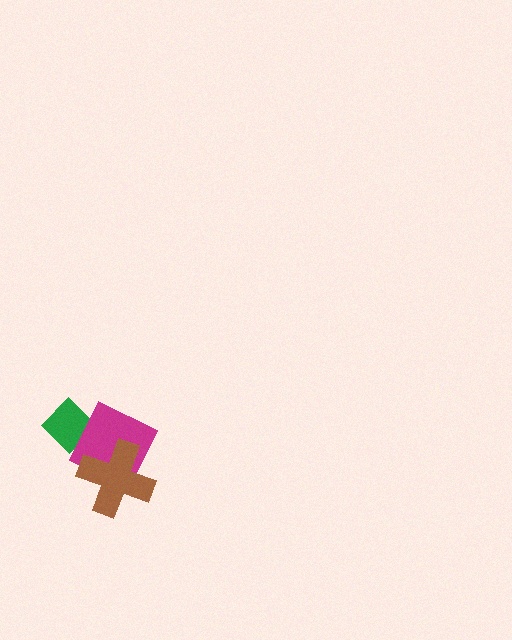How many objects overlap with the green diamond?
1 object overlaps with the green diamond.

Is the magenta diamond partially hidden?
Yes, it is partially covered by another shape.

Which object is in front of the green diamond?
The magenta diamond is in front of the green diamond.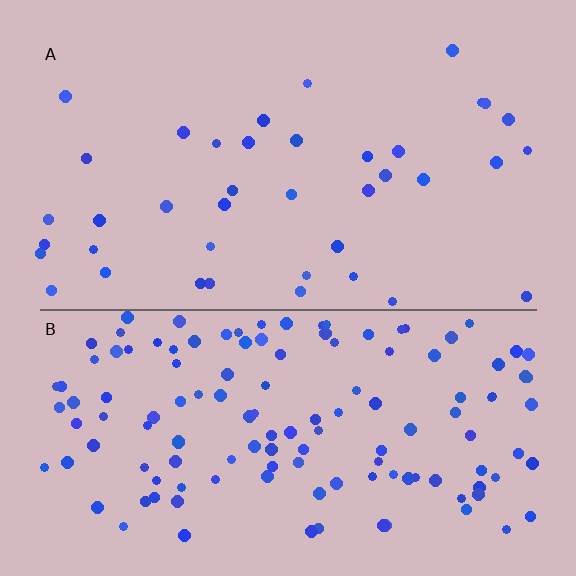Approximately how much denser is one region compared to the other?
Approximately 3.4× — region B over region A.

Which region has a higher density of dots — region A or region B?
B (the bottom).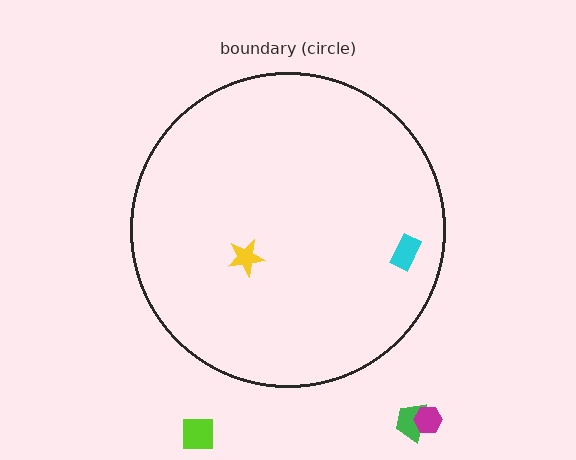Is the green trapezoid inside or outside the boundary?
Outside.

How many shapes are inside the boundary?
2 inside, 3 outside.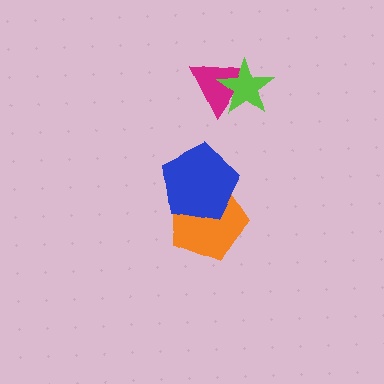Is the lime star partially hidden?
No, no other shape covers it.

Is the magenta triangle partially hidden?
Yes, it is partially covered by another shape.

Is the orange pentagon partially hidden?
Yes, it is partially covered by another shape.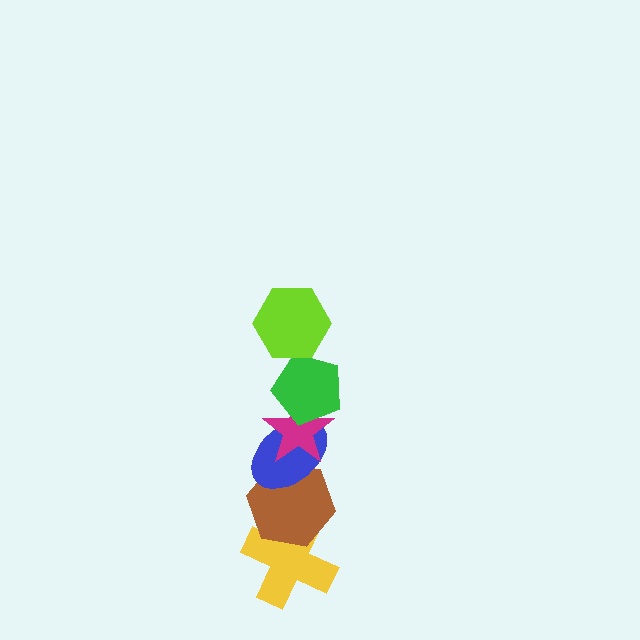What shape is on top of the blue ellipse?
The magenta star is on top of the blue ellipse.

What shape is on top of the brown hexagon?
The blue ellipse is on top of the brown hexagon.